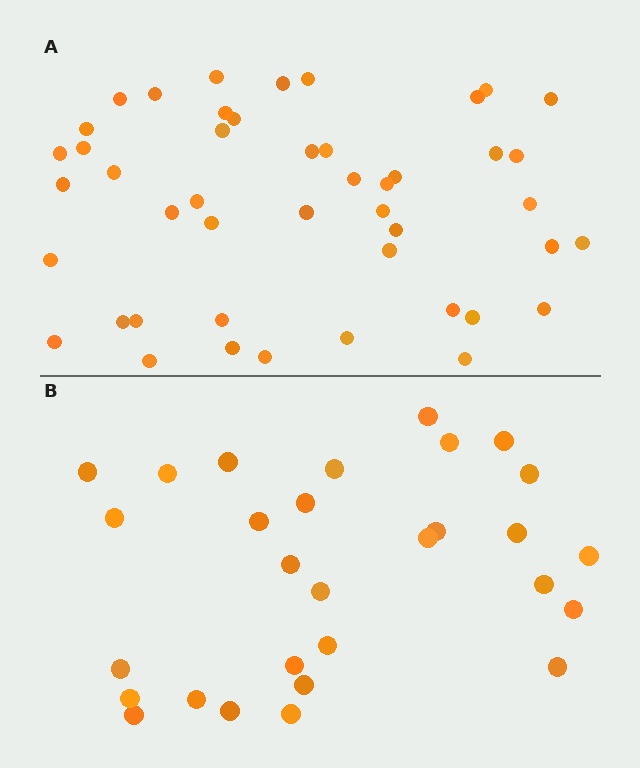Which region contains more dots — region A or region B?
Region A (the top region) has more dots.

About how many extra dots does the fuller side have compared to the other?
Region A has approximately 15 more dots than region B.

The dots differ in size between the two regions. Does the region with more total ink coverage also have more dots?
No. Region B has more total ink coverage because its dots are larger, but region A actually contains more individual dots. Total area can be misleading — the number of items is what matters here.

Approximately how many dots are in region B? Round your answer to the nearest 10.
About 30 dots. (The exact count is 29, which rounds to 30.)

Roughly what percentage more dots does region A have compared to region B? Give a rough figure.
About 60% more.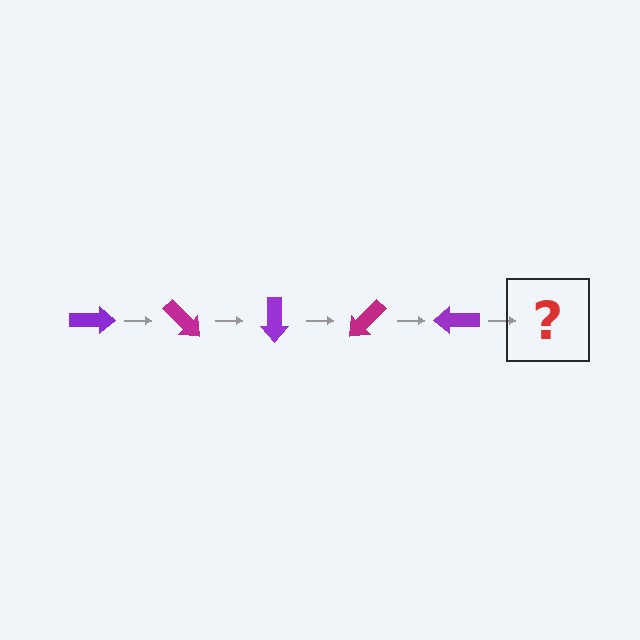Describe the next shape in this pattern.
It should be a magenta arrow, rotated 225 degrees from the start.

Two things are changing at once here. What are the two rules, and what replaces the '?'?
The two rules are that it rotates 45 degrees each step and the color cycles through purple and magenta. The '?' should be a magenta arrow, rotated 225 degrees from the start.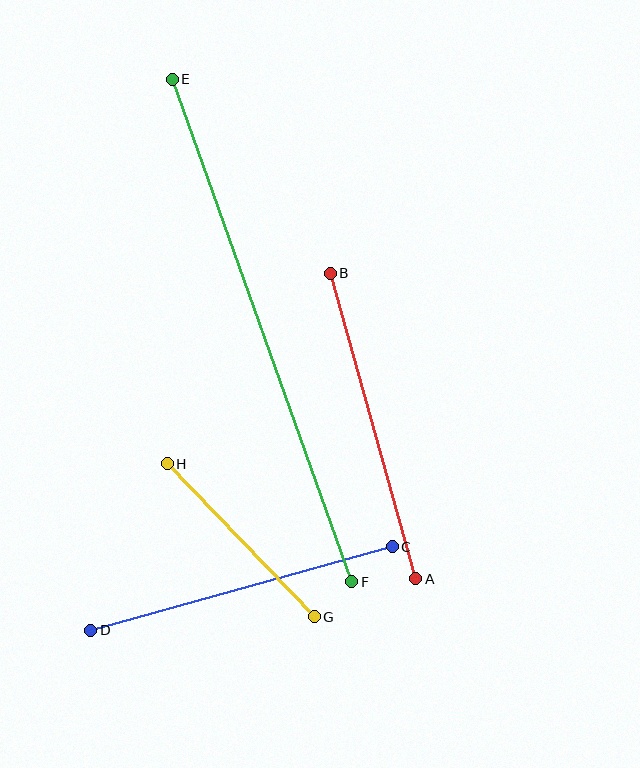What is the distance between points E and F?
The distance is approximately 533 pixels.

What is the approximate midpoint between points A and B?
The midpoint is at approximately (373, 426) pixels.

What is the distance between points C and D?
The distance is approximately 313 pixels.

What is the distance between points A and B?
The distance is approximately 317 pixels.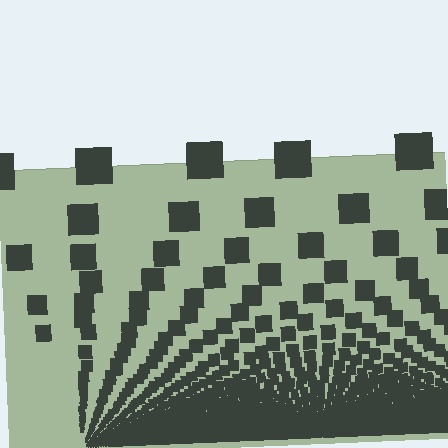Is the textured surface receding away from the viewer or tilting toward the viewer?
The surface appears to tilt toward the viewer. Texture elements get larger and sparser toward the top.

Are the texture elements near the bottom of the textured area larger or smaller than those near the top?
Smaller. The gradient is inverted — elements near the bottom are smaller and denser.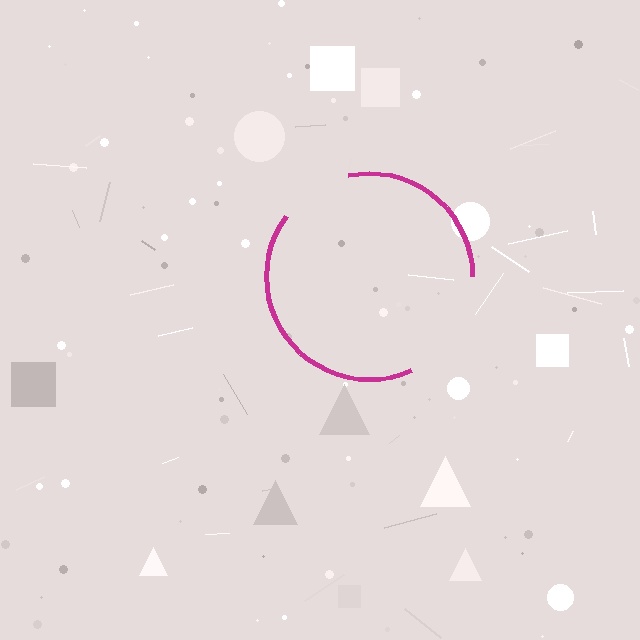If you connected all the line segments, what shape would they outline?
They would outline a circle.